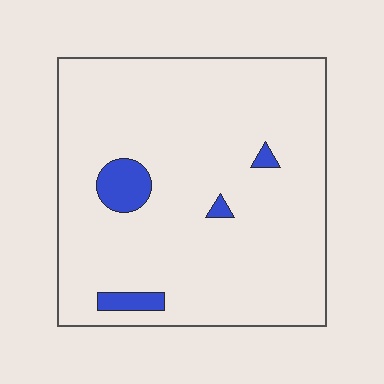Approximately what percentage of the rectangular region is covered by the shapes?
Approximately 5%.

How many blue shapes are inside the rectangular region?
4.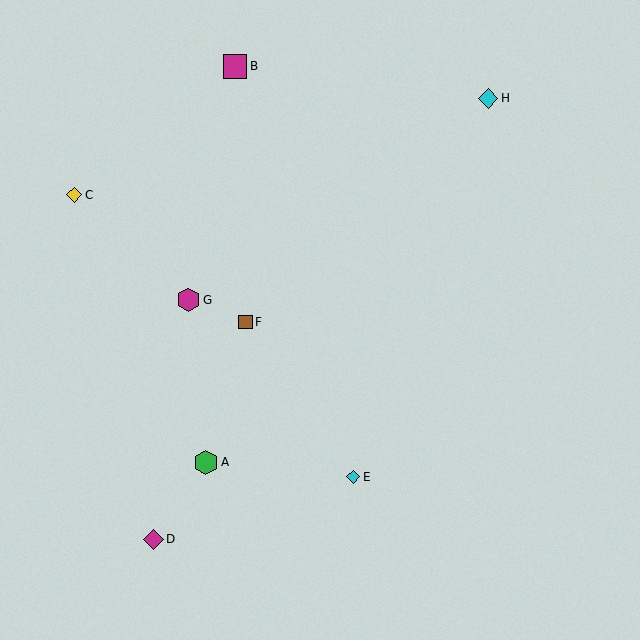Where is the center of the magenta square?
The center of the magenta square is at (235, 66).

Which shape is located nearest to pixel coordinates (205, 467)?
The green hexagon (labeled A) at (206, 462) is nearest to that location.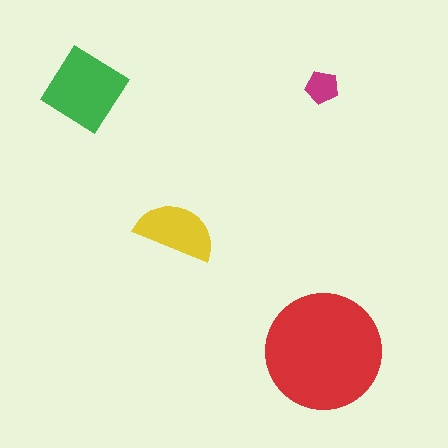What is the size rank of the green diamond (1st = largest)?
2nd.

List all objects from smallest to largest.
The magenta pentagon, the yellow semicircle, the green diamond, the red circle.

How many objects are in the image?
There are 4 objects in the image.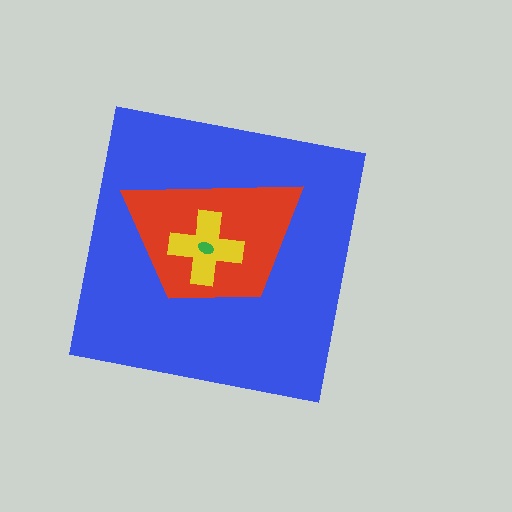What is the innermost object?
The green ellipse.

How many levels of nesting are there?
4.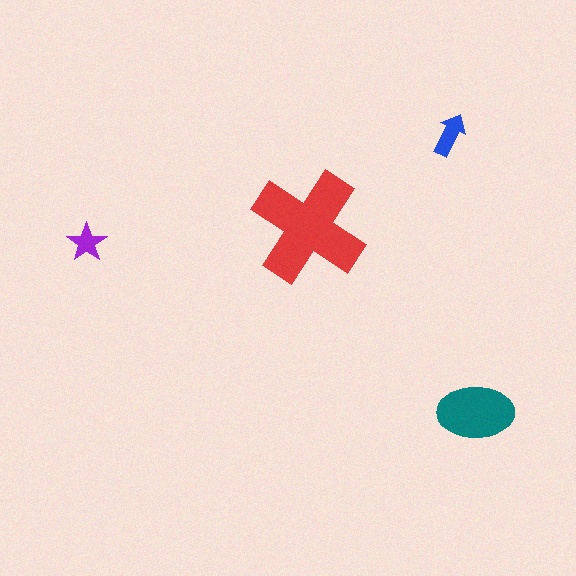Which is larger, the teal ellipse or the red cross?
The red cross.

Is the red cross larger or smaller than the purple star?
Larger.